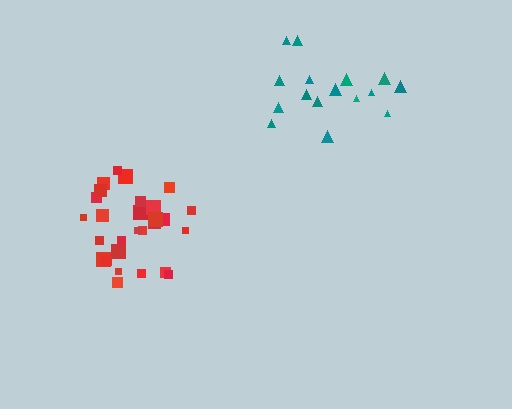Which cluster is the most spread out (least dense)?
Teal.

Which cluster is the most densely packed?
Red.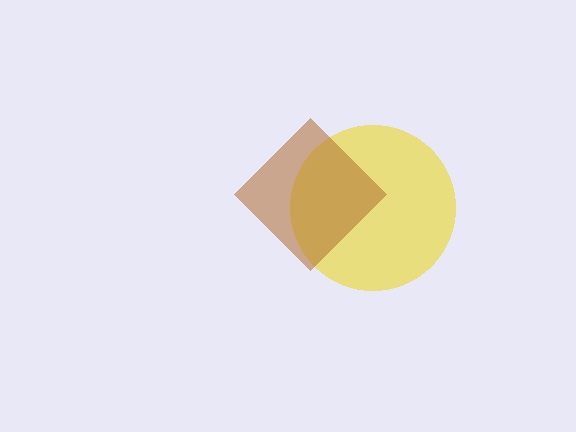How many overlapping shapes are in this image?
There are 2 overlapping shapes in the image.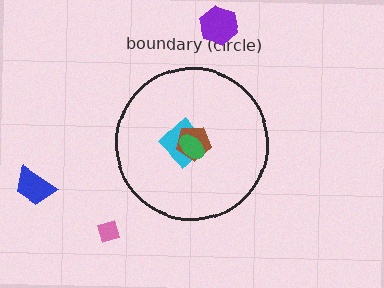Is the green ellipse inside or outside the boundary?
Inside.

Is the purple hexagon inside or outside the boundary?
Outside.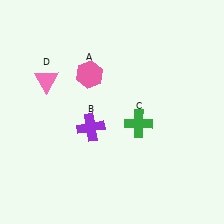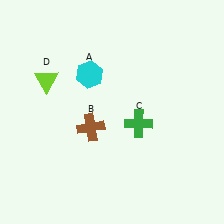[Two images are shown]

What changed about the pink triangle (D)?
In Image 1, D is pink. In Image 2, it changed to lime.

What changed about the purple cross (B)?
In Image 1, B is purple. In Image 2, it changed to brown.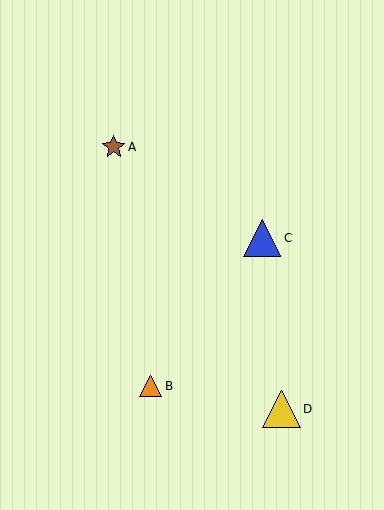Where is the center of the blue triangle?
The center of the blue triangle is at (262, 238).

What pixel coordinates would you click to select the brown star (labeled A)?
Click at (114, 147) to select the brown star A.